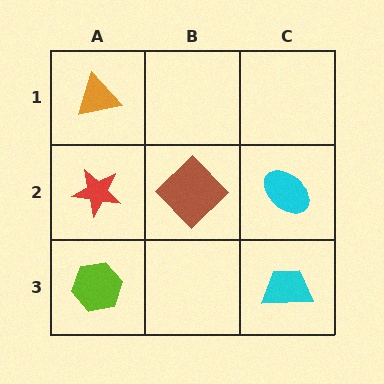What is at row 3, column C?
A cyan trapezoid.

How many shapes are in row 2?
3 shapes.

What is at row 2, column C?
A cyan ellipse.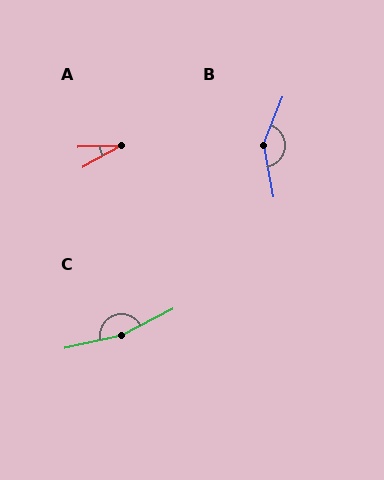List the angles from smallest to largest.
A (28°), B (148°), C (165°).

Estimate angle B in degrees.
Approximately 148 degrees.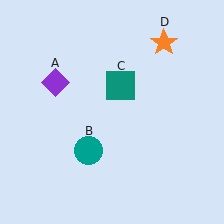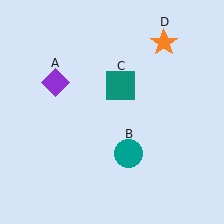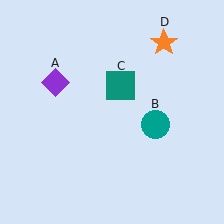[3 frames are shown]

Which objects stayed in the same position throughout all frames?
Purple diamond (object A) and teal square (object C) and orange star (object D) remained stationary.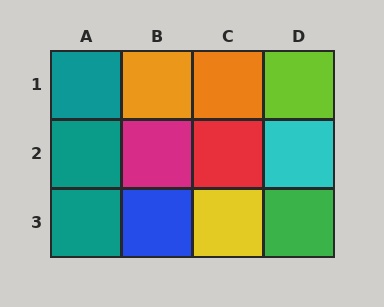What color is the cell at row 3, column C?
Yellow.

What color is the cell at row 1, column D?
Lime.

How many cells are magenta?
1 cell is magenta.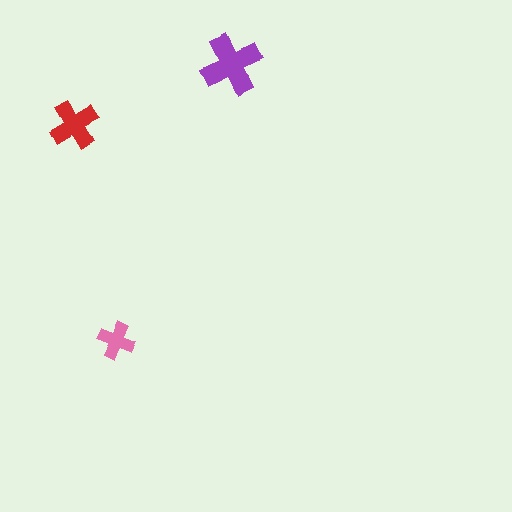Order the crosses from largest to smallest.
the purple one, the red one, the pink one.